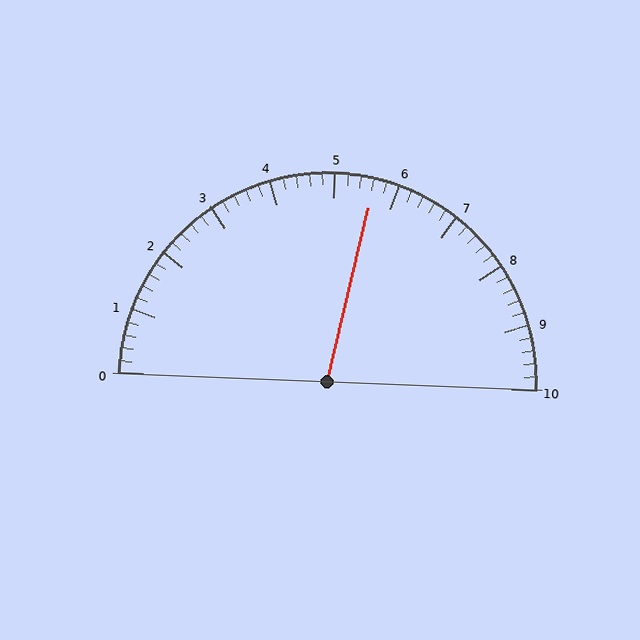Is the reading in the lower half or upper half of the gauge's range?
The reading is in the upper half of the range (0 to 10).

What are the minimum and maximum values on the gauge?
The gauge ranges from 0 to 10.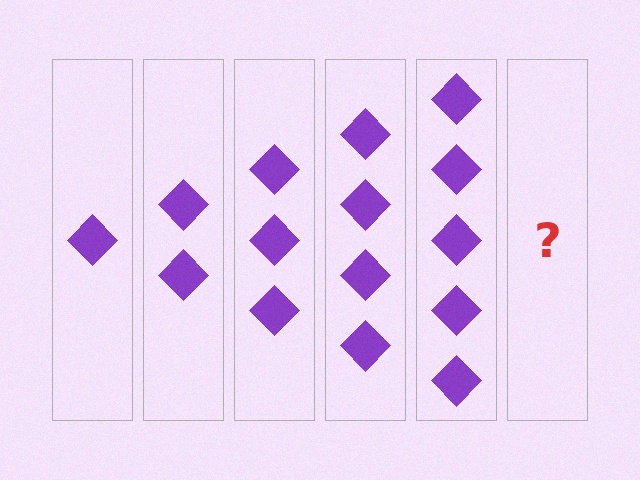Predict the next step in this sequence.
The next step is 6 diamonds.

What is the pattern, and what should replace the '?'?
The pattern is that each step adds one more diamond. The '?' should be 6 diamonds.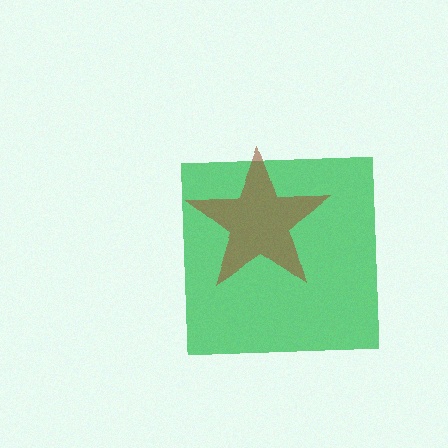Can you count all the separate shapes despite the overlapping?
Yes, there are 2 separate shapes.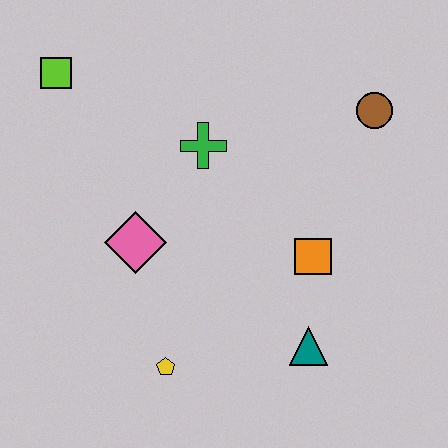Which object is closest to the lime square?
The green cross is closest to the lime square.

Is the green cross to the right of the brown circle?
No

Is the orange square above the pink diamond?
No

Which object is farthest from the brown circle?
The yellow pentagon is farthest from the brown circle.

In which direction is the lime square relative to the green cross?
The lime square is to the left of the green cross.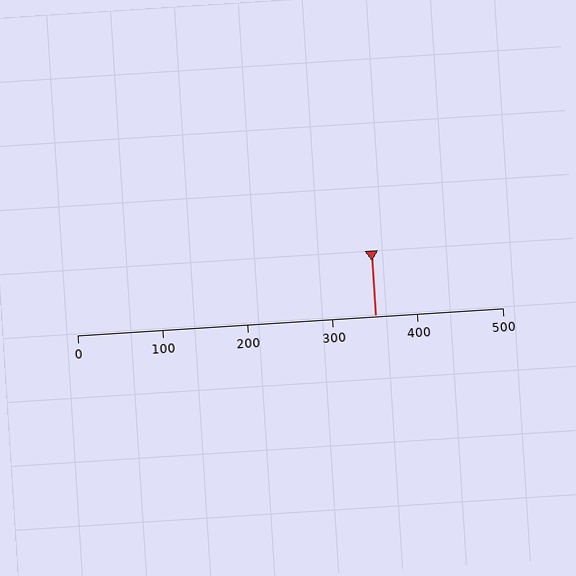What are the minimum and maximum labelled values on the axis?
The axis runs from 0 to 500.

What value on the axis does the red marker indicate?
The marker indicates approximately 350.